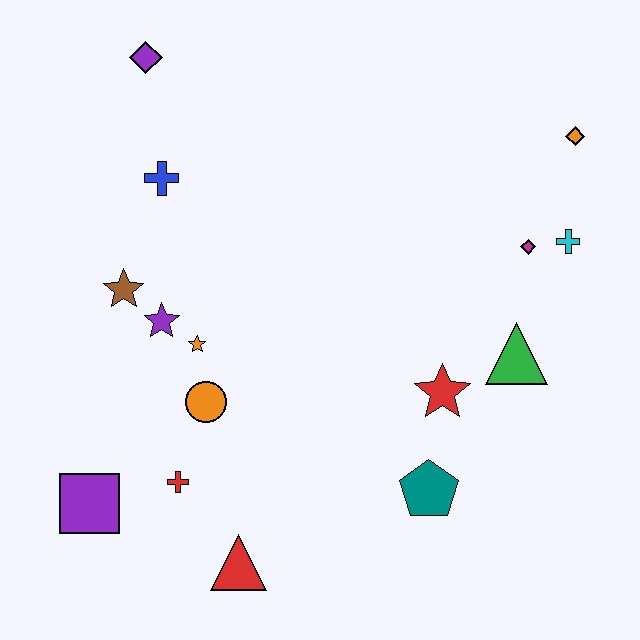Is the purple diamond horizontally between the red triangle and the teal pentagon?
No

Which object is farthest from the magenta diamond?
The purple square is farthest from the magenta diamond.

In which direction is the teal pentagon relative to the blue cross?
The teal pentagon is below the blue cross.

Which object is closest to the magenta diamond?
The cyan cross is closest to the magenta diamond.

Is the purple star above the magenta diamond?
No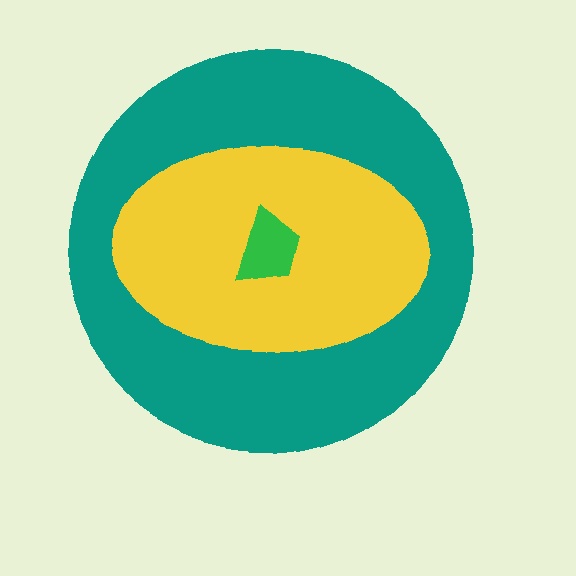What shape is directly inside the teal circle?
The yellow ellipse.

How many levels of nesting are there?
3.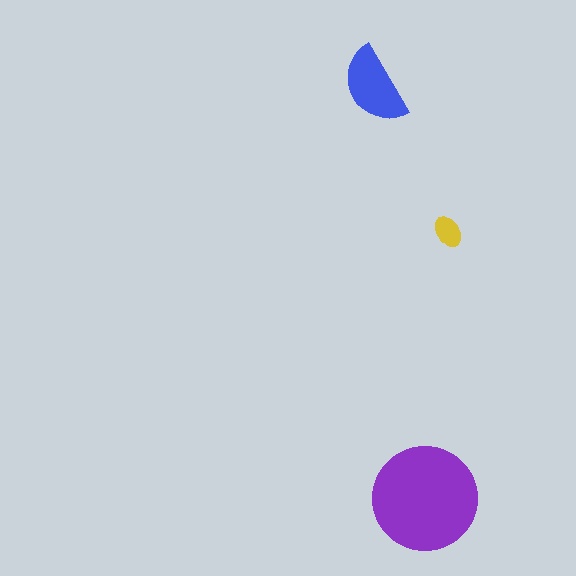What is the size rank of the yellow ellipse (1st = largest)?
3rd.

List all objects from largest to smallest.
The purple circle, the blue semicircle, the yellow ellipse.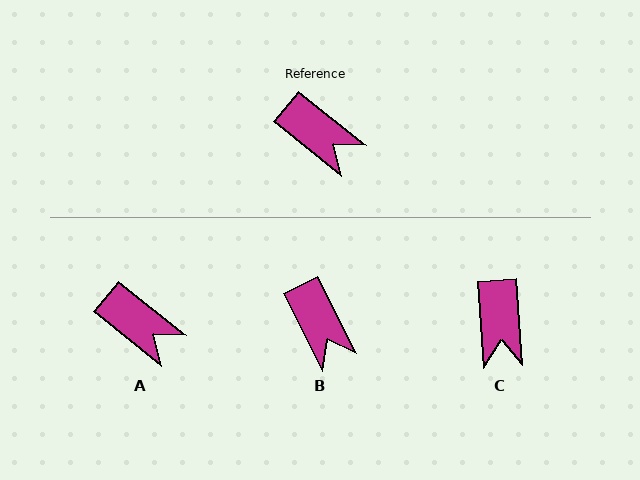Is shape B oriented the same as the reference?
No, it is off by about 24 degrees.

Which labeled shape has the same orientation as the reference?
A.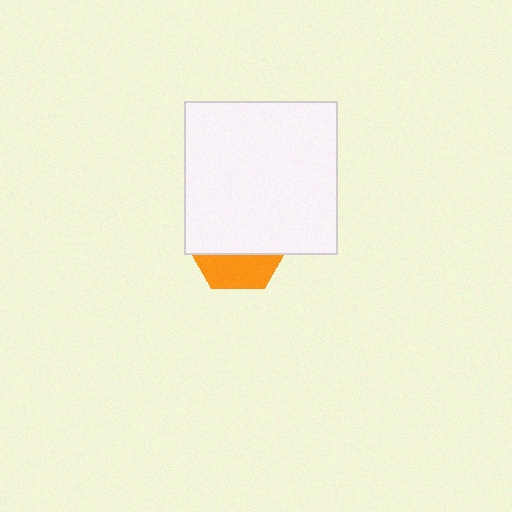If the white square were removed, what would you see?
You would see the complete orange hexagon.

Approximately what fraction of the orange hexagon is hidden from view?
Roughly 68% of the orange hexagon is hidden behind the white square.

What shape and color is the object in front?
The object in front is a white square.